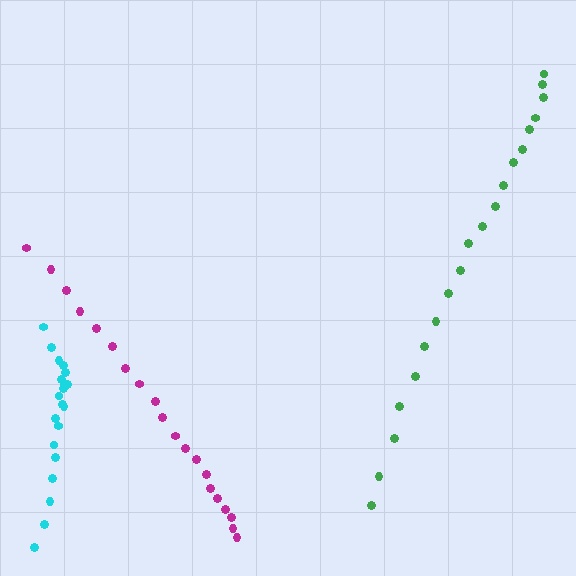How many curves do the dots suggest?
There are 3 distinct paths.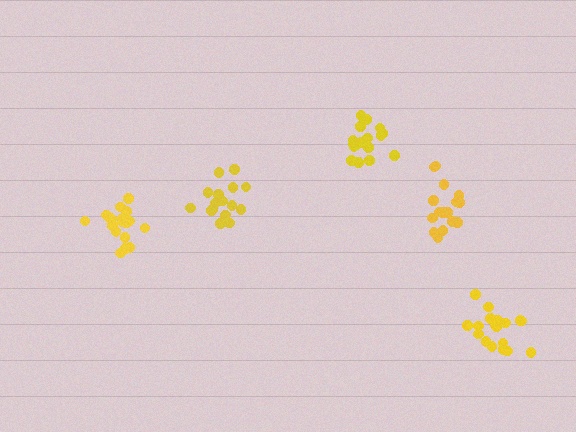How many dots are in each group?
Group 1: 17 dots, Group 2: 16 dots, Group 3: 17 dots, Group 4: 17 dots, Group 5: 18 dots (85 total).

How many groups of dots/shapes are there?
There are 5 groups.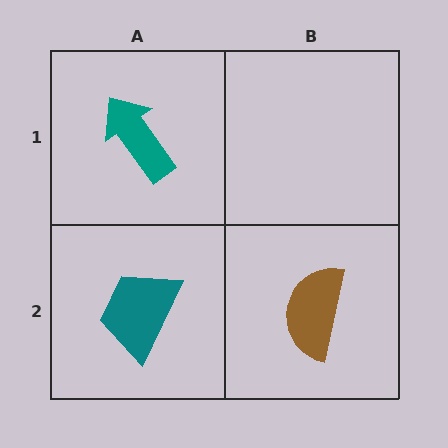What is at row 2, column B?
A brown semicircle.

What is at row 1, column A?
A teal arrow.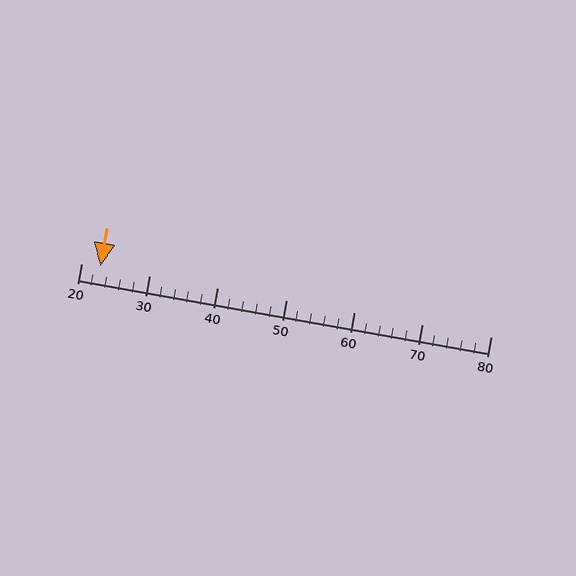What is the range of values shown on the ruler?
The ruler shows values from 20 to 80.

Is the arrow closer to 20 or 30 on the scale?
The arrow is closer to 20.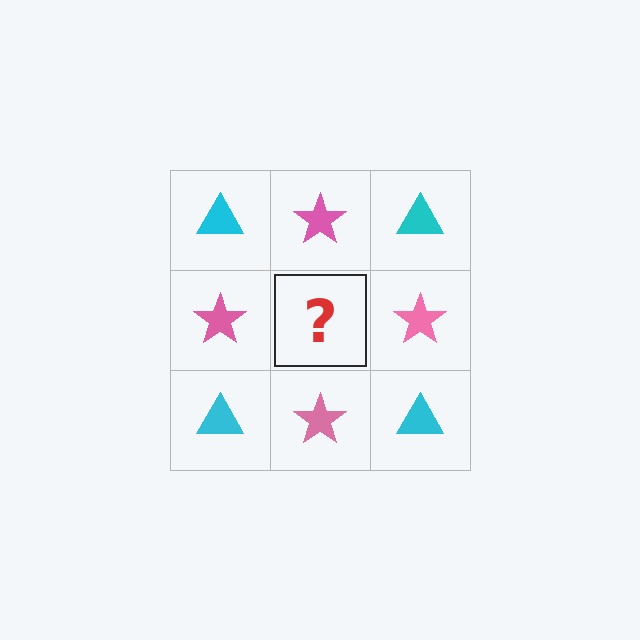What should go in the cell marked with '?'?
The missing cell should contain a cyan triangle.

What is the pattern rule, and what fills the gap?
The rule is that it alternates cyan triangle and pink star in a checkerboard pattern. The gap should be filled with a cyan triangle.